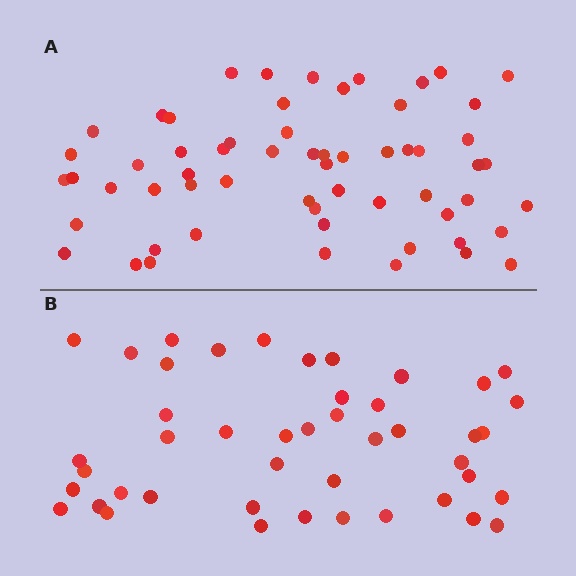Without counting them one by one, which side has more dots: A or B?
Region A (the top region) has more dots.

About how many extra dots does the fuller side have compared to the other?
Region A has approximately 15 more dots than region B.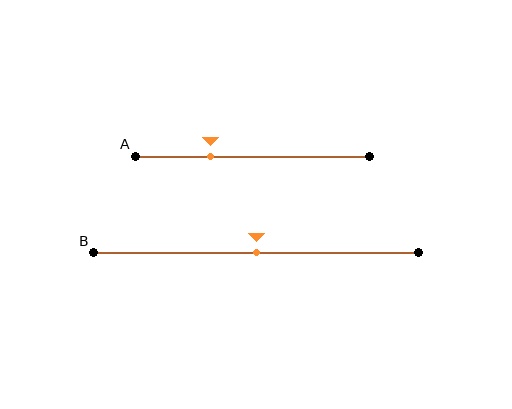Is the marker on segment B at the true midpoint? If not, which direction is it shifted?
Yes, the marker on segment B is at the true midpoint.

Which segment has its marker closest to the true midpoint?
Segment B has its marker closest to the true midpoint.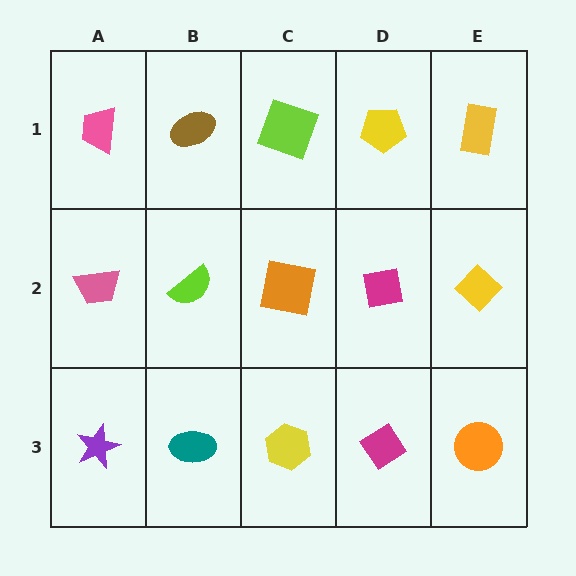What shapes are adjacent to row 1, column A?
A pink trapezoid (row 2, column A), a brown ellipse (row 1, column B).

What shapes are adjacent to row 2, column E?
A yellow rectangle (row 1, column E), an orange circle (row 3, column E), a magenta square (row 2, column D).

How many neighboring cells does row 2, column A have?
3.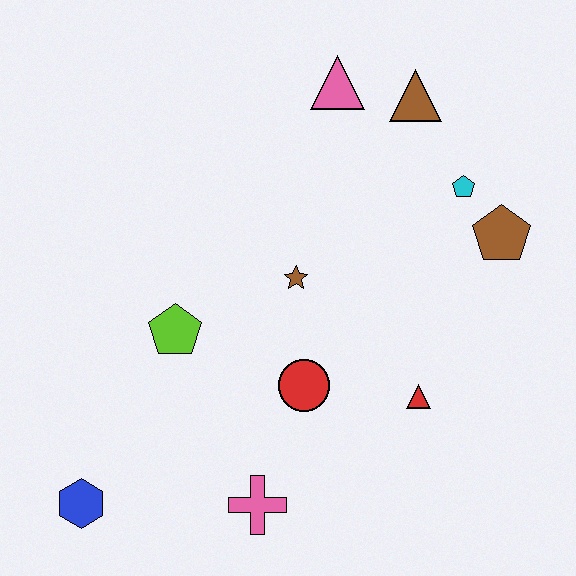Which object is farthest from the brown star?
The blue hexagon is farthest from the brown star.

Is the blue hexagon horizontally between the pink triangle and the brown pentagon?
No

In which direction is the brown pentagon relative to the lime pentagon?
The brown pentagon is to the right of the lime pentagon.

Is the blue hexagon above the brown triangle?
No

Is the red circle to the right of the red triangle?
No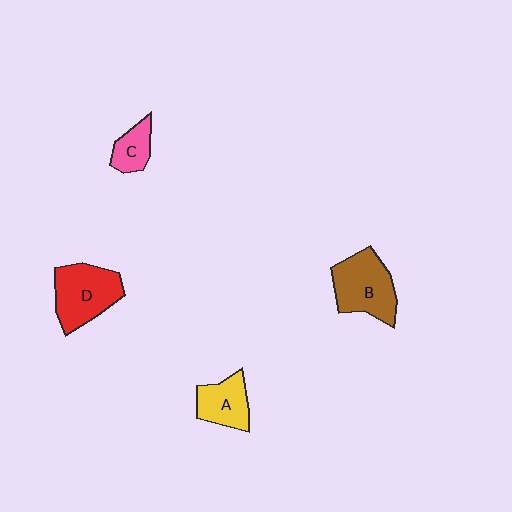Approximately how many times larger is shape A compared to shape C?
Approximately 1.4 times.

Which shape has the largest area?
Shape B (brown).